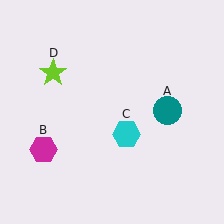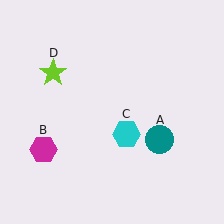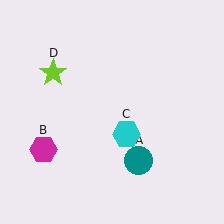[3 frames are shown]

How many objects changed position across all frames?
1 object changed position: teal circle (object A).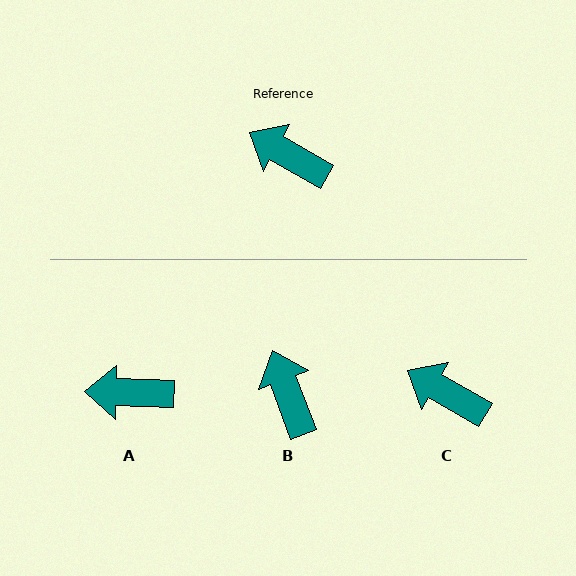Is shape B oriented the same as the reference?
No, it is off by about 40 degrees.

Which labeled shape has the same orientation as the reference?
C.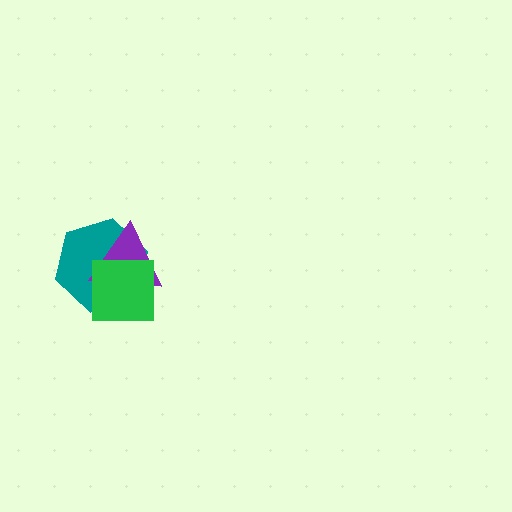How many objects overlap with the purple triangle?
2 objects overlap with the purple triangle.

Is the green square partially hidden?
No, no other shape covers it.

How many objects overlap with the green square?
2 objects overlap with the green square.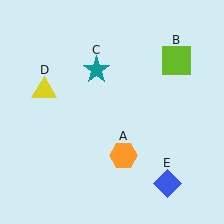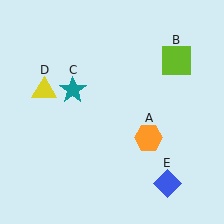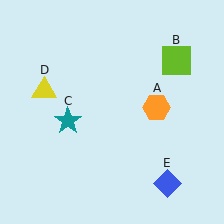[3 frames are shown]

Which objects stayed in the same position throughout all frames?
Lime square (object B) and yellow triangle (object D) and blue diamond (object E) remained stationary.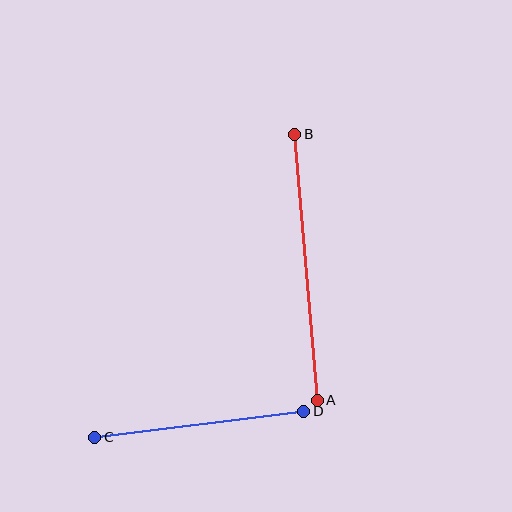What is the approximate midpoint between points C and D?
The midpoint is at approximately (199, 424) pixels.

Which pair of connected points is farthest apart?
Points A and B are farthest apart.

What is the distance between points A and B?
The distance is approximately 267 pixels.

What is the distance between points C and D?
The distance is approximately 211 pixels.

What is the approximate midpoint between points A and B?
The midpoint is at approximately (306, 267) pixels.